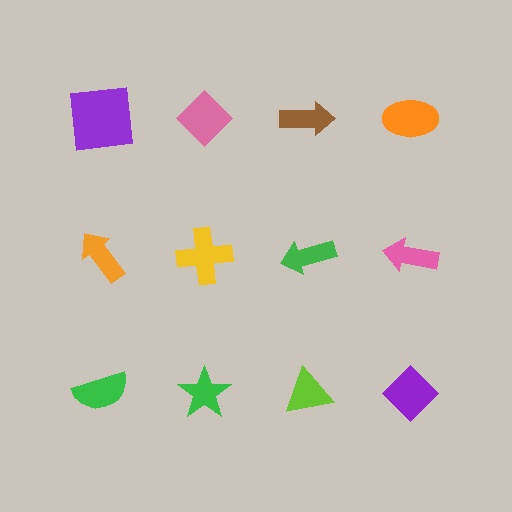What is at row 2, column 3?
A green arrow.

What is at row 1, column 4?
An orange ellipse.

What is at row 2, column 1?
An orange arrow.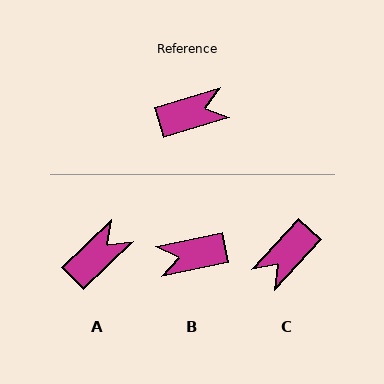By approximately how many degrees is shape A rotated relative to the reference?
Approximately 27 degrees counter-clockwise.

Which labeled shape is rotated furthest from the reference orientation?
B, about 175 degrees away.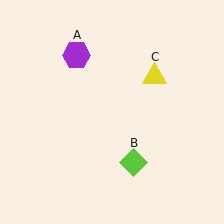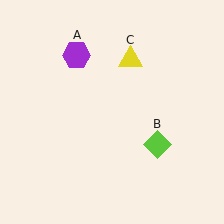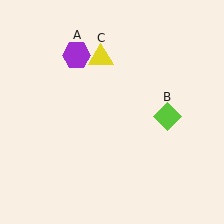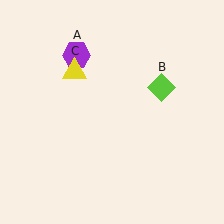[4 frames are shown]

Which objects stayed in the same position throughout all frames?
Purple hexagon (object A) remained stationary.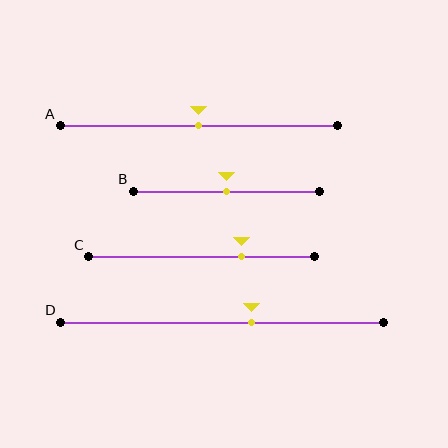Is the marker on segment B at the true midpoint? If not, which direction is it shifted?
Yes, the marker on segment B is at the true midpoint.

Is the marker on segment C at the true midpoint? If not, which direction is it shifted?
No, the marker on segment C is shifted to the right by about 18% of the segment length.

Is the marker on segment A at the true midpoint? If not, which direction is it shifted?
Yes, the marker on segment A is at the true midpoint.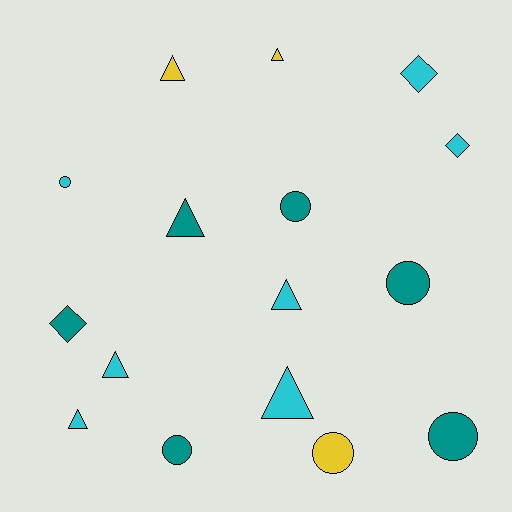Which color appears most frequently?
Cyan, with 7 objects.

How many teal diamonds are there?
There is 1 teal diamond.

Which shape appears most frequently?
Triangle, with 7 objects.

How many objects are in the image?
There are 16 objects.